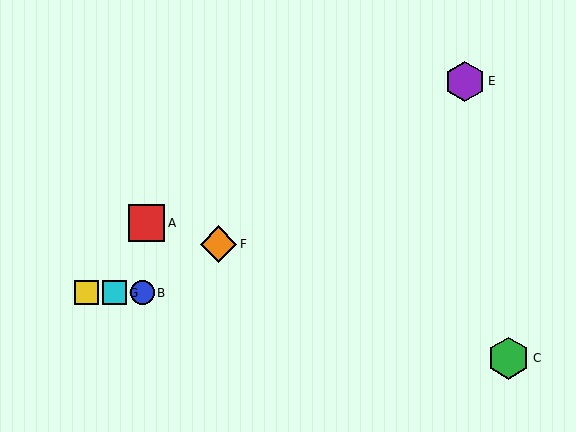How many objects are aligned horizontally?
3 objects (B, D, G) are aligned horizontally.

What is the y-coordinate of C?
Object C is at y≈358.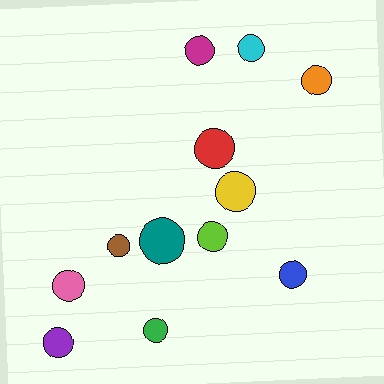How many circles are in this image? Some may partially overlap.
There are 12 circles.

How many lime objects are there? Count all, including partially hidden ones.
There is 1 lime object.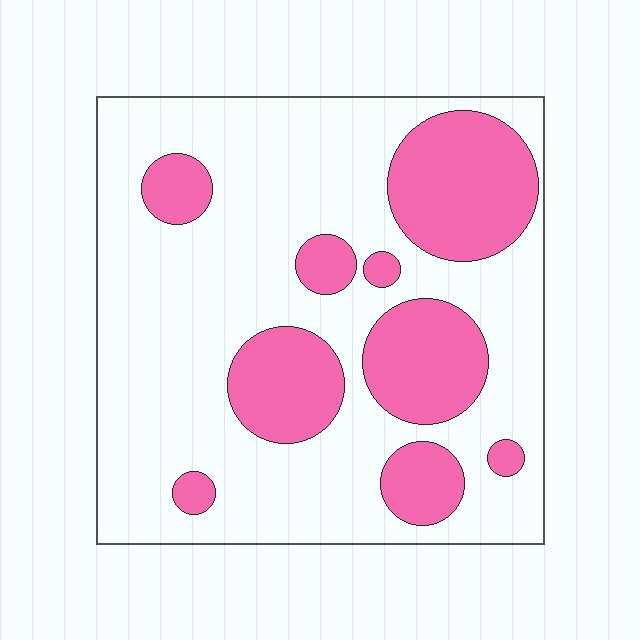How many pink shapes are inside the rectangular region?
9.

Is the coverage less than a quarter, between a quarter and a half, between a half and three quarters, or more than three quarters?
Between a quarter and a half.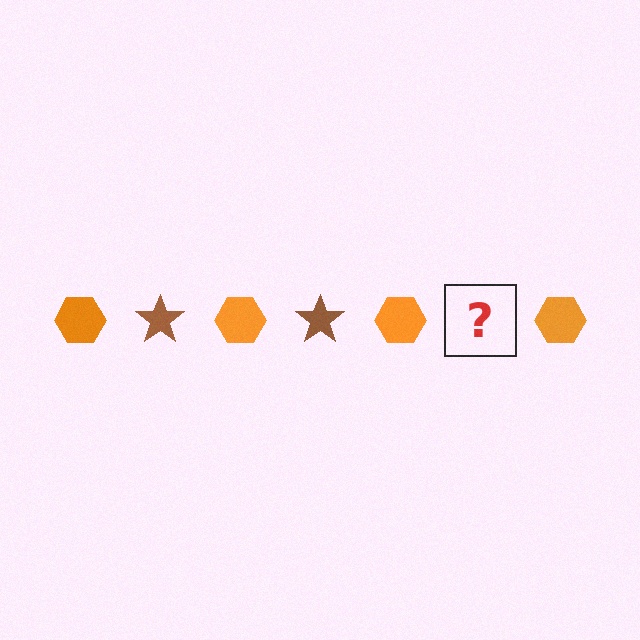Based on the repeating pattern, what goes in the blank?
The blank should be a brown star.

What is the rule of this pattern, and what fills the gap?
The rule is that the pattern alternates between orange hexagon and brown star. The gap should be filled with a brown star.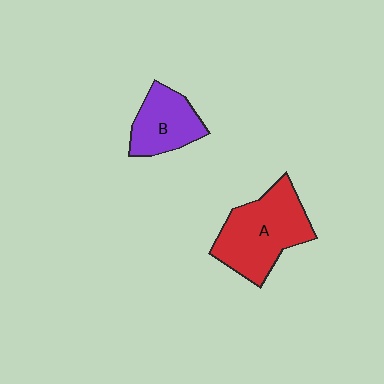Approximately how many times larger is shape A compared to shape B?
Approximately 1.6 times.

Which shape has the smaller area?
Shape B (purple).